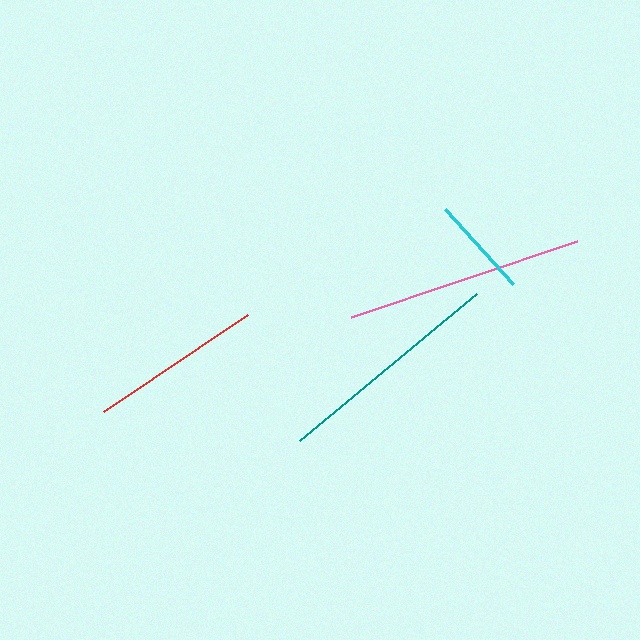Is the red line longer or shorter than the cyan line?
The red line is longer than the cyan line.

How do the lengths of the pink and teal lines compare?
The pink and teal lines are approximately the same length.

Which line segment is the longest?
The pink line is the longest at approximately 238 pixels.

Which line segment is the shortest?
The cyan line is the shortest at approximately 101 pixels.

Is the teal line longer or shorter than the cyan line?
The teal line is longer than the cyan line.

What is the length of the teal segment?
The teal segment is approximately 230 pixels long.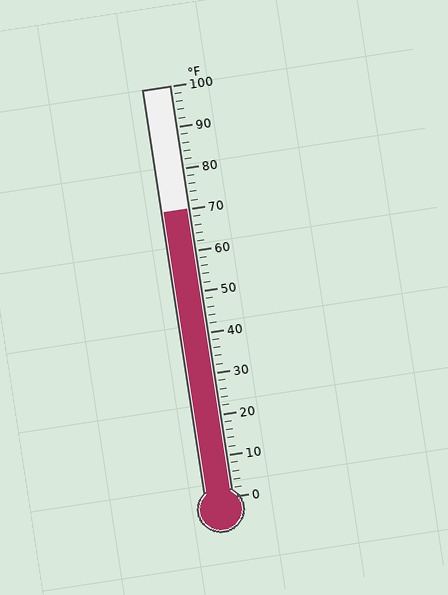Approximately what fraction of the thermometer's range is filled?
The thermometer is filled to approximately 70% of its range.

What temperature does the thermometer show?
The thermometer shows approximately 70°F.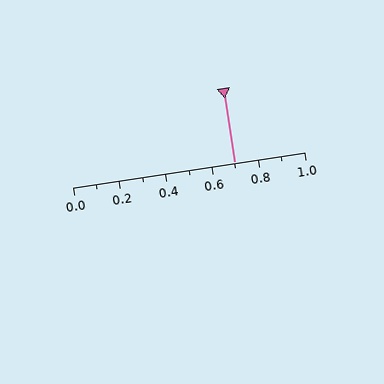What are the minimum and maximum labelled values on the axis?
The axis runs from 0.0 to 1.0.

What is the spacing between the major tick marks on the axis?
The major ticks are spaced 0.2 apart.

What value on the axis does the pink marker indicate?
The marker indicates approximately 0.7.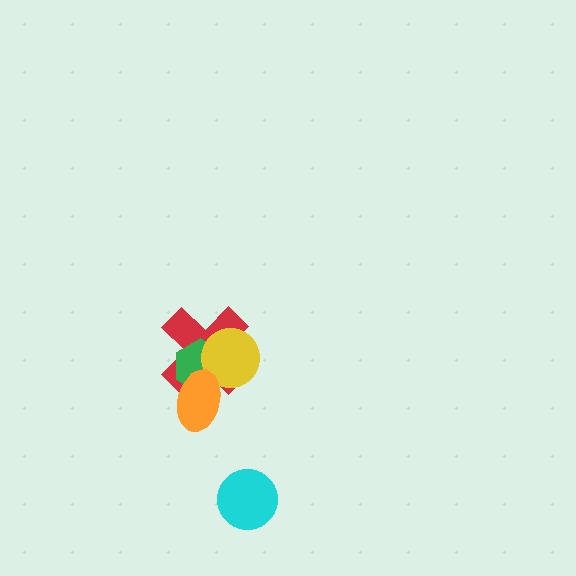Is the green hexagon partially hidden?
Yes, it is partially covered by another shape.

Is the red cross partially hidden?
Yes, it is partially covered by another shape.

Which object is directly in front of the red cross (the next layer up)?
The green hexagon is directly in front of the red cross.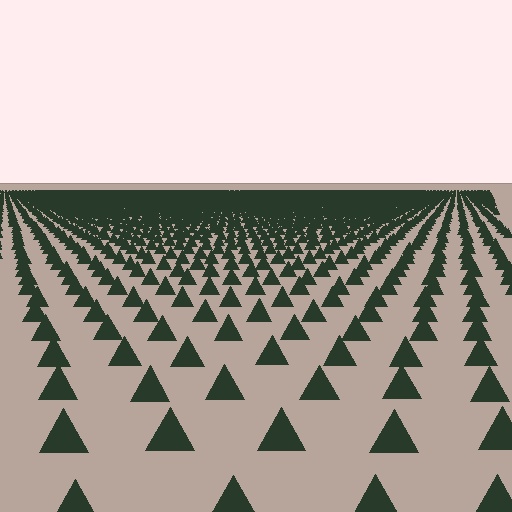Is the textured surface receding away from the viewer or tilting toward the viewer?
The surface is receding away from the viewer. Texture elements get smaller and denser toward the top.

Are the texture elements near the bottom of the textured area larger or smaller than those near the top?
Larger. Near the bottom, elements are closer to the viewer and appear at a bigger on-screen size.